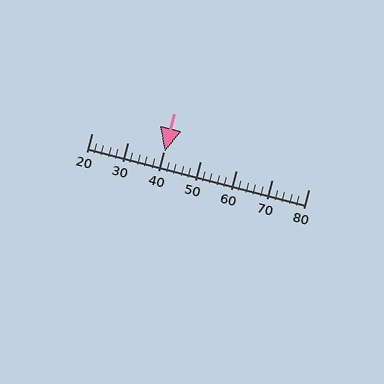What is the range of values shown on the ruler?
The ruler shows values from 20 to 80.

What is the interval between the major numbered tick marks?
The major tick marks are spaced 10 units apart.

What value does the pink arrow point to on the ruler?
The pink arrow points to approximately 40.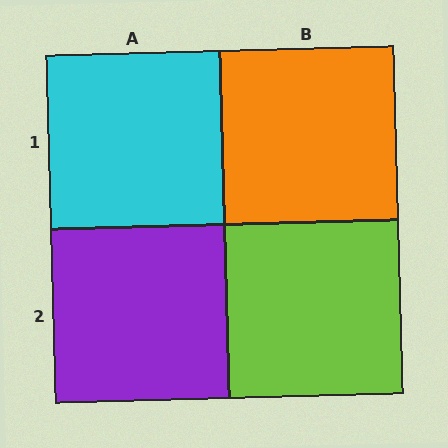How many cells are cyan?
1 cell is cyan.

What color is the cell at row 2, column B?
Lime.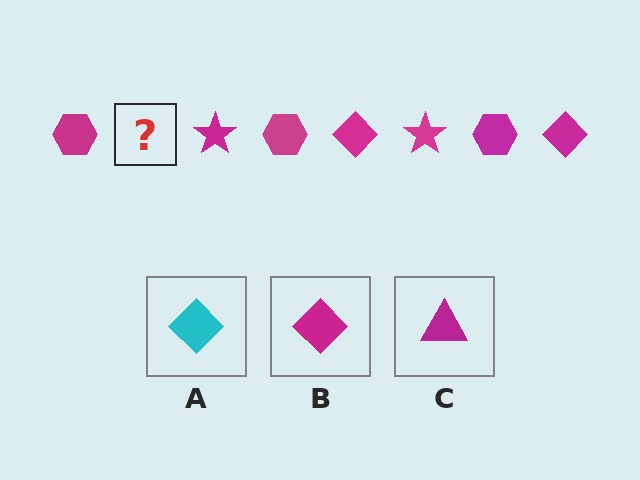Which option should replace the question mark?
Option B.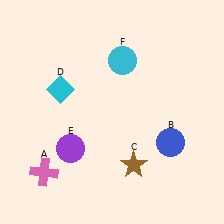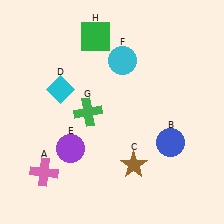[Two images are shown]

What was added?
A green cross (G), a green square (H) were added in Image 2.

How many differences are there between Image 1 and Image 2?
There are 2 differences between the two images.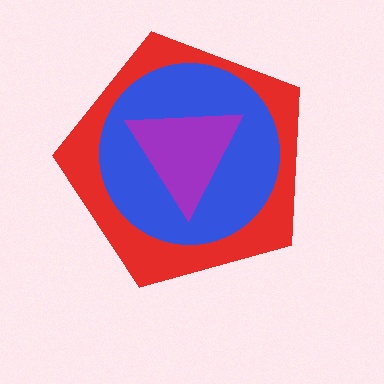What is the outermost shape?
The red pentagon.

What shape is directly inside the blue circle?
The purple triangle.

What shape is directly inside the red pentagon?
The blue circle.